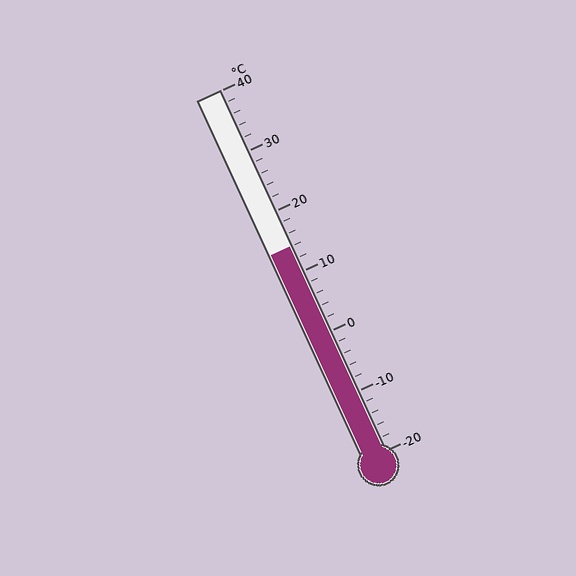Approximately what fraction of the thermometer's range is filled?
The thermometer is filled to approximately 55% of its range.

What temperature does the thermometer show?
The thermometer shows approximately 14°C.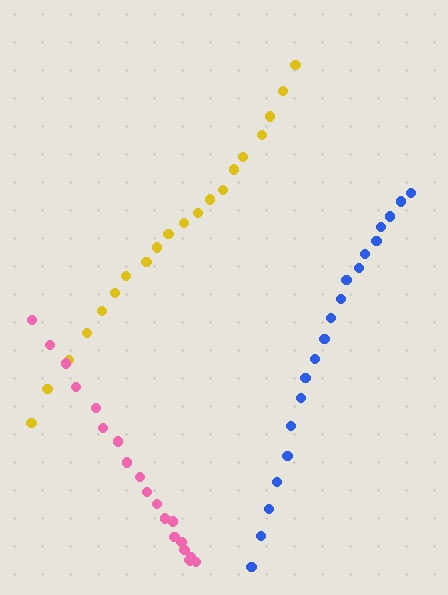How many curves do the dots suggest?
There are 3 distinct paths.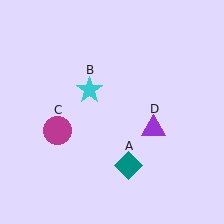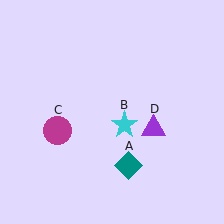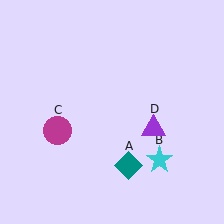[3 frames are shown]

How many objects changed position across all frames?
1 object changed position: cyan star (object B).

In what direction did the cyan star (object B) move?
The cyan star (object B) moved down and to the right.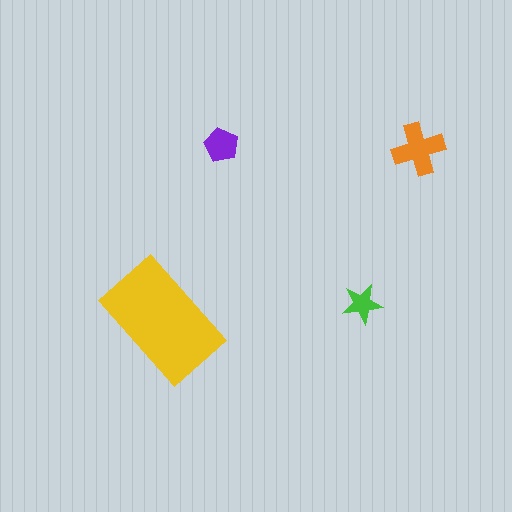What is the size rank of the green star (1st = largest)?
4th.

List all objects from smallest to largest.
The green star, the purple pentagon, the orange cross, the yellow rectangle.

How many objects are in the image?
There are 4 objects in the image.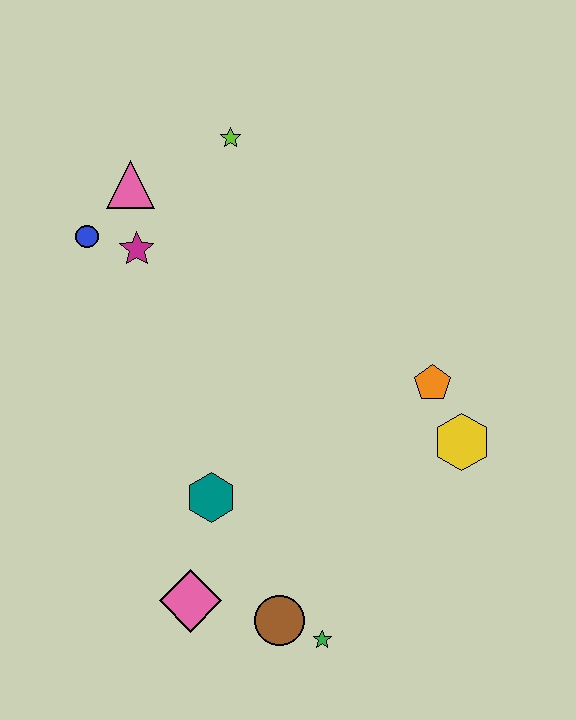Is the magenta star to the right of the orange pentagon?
No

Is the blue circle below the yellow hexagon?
No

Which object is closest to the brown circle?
The green star is closest to the brown circle.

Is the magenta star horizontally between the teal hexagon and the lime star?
No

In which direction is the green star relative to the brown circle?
The green star is to the right of the brown circle.